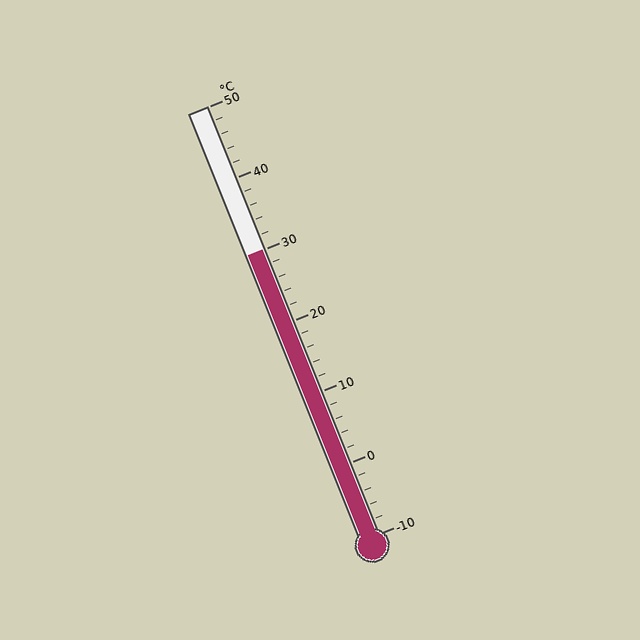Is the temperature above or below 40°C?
The temperature is below 40°C.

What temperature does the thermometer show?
The thermometer shows approximately 30°C.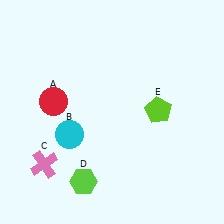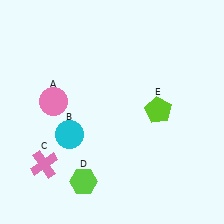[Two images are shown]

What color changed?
The circle (A) changed from red in Image 1 to pink in Image 2.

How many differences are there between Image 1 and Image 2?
There is 1 difference between the two images.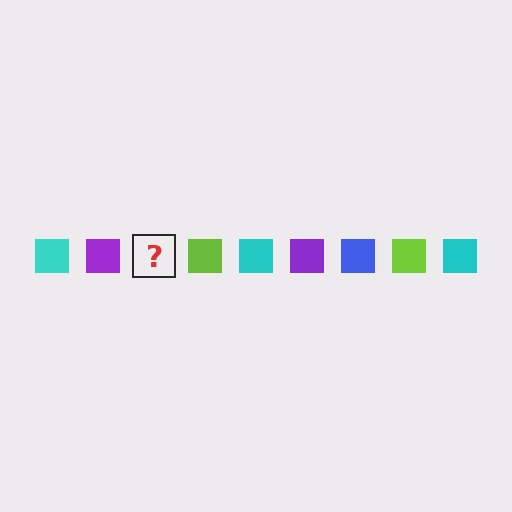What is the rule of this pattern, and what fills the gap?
The rule is that the pattern cycles through cyan, purple, blue, lime squares. The gap should be filled with a blue square.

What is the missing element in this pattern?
The missing element is a blue square.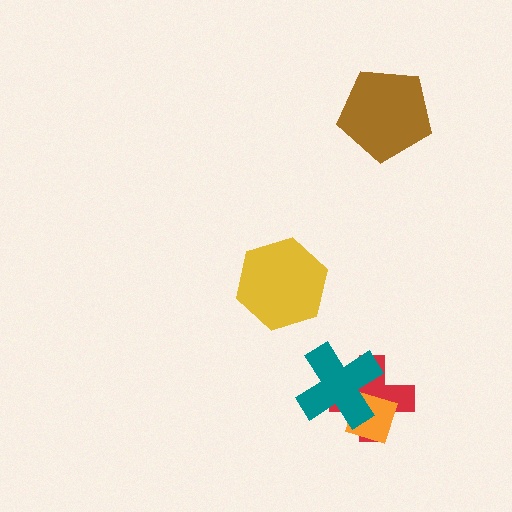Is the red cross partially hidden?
Yes, it is partially covered by another shape.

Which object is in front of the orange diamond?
The teal cross is in front of the orange diamond.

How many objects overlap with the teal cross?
2 objects overlap with the teal cross.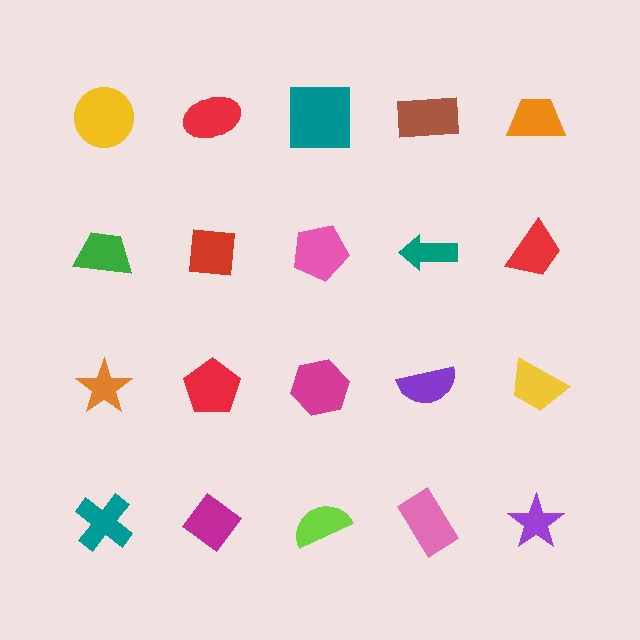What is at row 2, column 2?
A red square.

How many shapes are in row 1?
5 shapes.